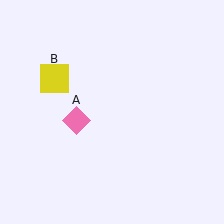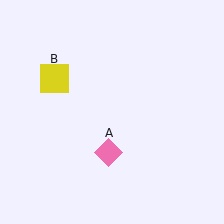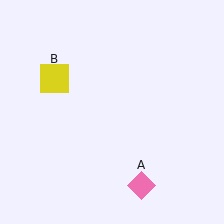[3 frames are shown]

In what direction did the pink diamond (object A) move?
The pink diamond (object A) moved down and to the right.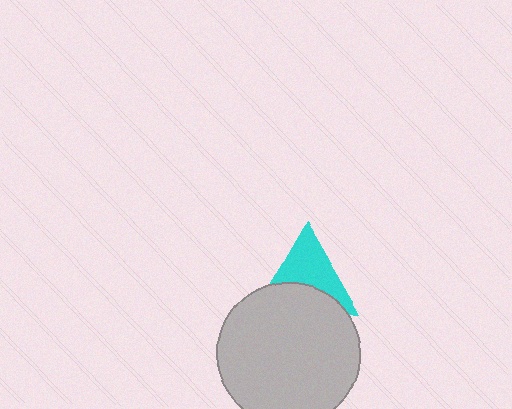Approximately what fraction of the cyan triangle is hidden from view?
Roughly 45% of the cyan triangle is hidden behind the light gray circle.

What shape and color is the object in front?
The object in front is a light gray circle.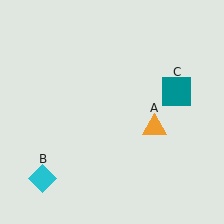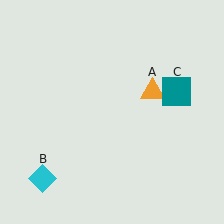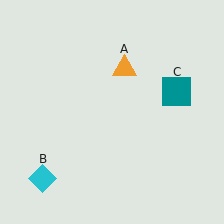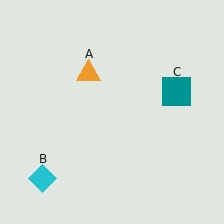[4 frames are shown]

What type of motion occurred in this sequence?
The orange triangle (object A) rotated counterclockwise around the center of the scene.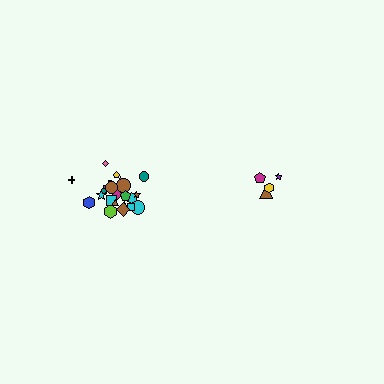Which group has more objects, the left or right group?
The left group.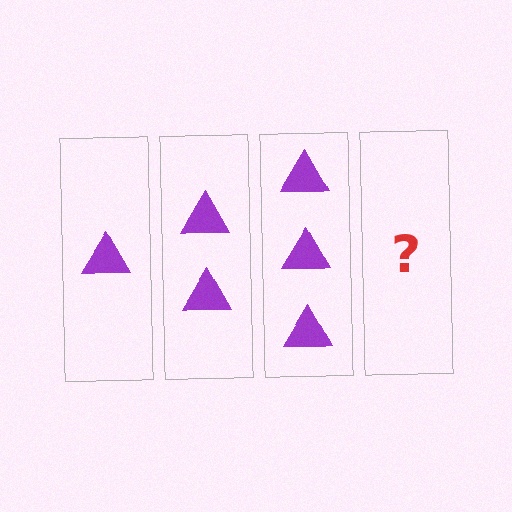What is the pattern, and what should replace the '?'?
The pattern is that each step adds one more triangle. The '?' should be 4 triangles.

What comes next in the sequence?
The next element should be 4 triangles.